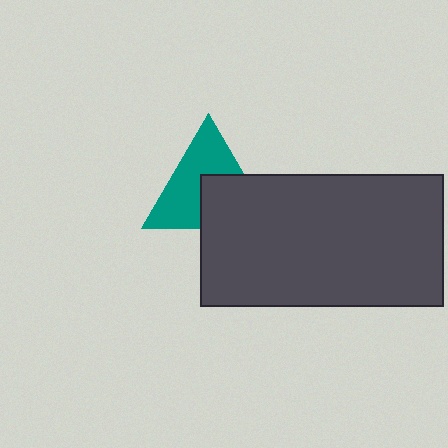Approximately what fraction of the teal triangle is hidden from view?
Roughly 43% of the teal triangle is hidden behind the dark gray rectangle.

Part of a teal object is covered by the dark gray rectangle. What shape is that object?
It is a triangle.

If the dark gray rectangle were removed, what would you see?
You would see the complete teal triangle.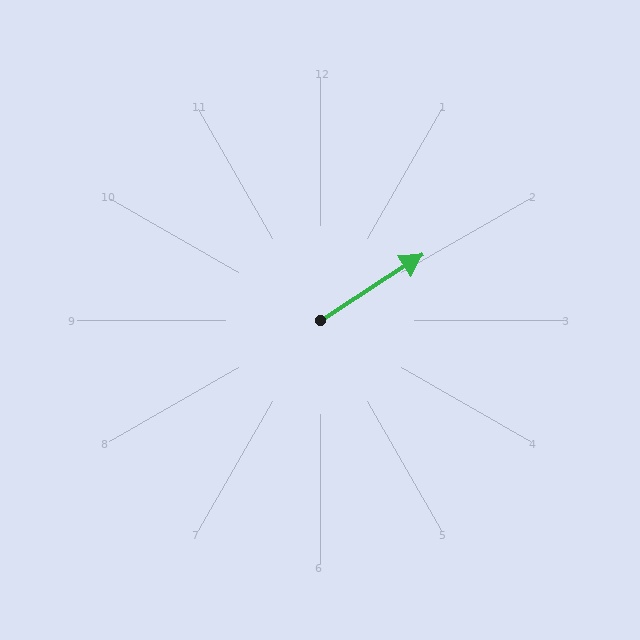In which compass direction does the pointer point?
Northeast.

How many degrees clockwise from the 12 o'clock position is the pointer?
Approximately 57 degrees.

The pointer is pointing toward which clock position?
Roughly 2 o'clock.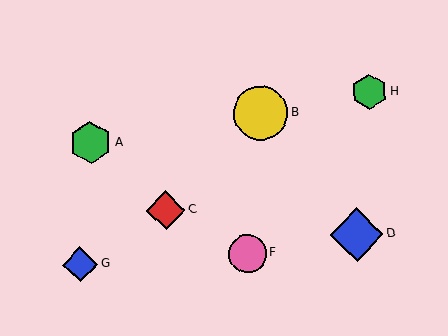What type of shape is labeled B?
Shape B is a yellow circle.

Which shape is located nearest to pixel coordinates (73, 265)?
The blue diamond (labeled G) at (80, 264) is nearest to that location.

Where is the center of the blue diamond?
The center of the blue diamond is at (80, 264).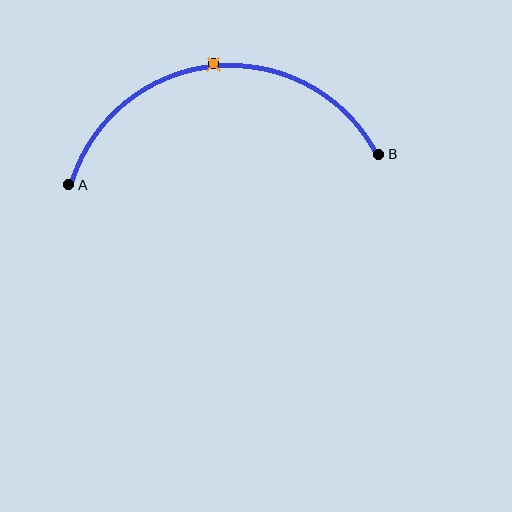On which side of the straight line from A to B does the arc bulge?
The arc bulges above the straight line connecting A and B.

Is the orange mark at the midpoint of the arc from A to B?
Yes. The orange mark lies on the arc at equal arc-length from both A and B — it is the arc midpoint.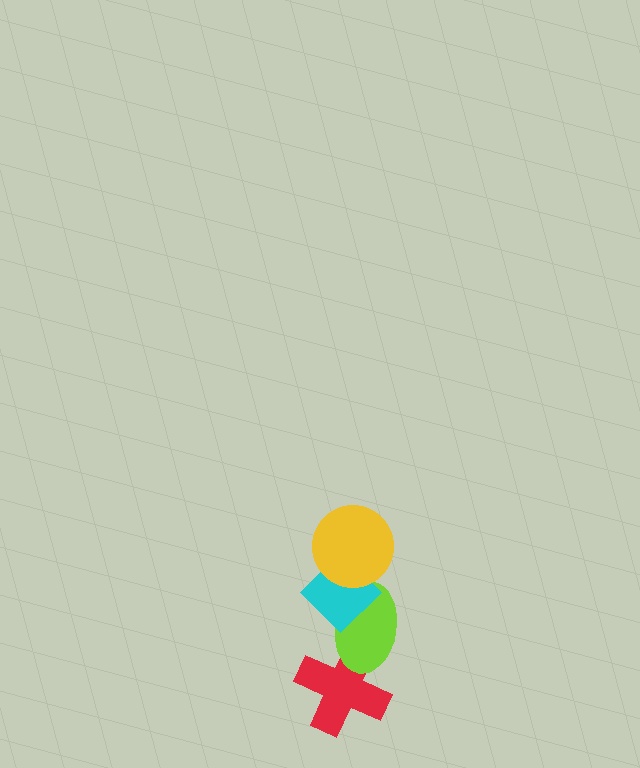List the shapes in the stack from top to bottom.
From top to bottom: the yellow circle, the cyan diamond, the lime ellipse, the red cross.